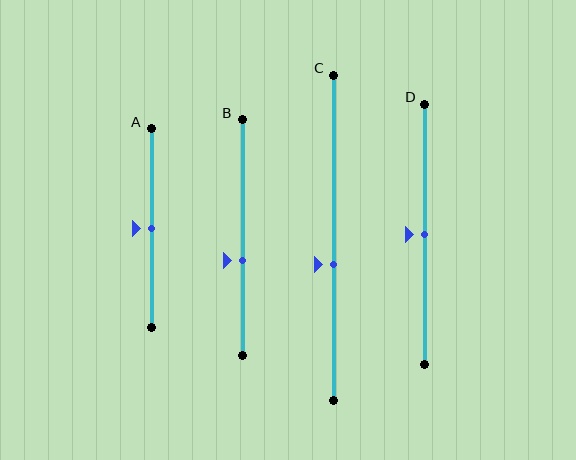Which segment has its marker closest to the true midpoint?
Segment A has its marker closest to the true midpoint.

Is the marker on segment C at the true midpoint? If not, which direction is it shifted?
No, the marker on segment C is shifted downward by about 8% of the segment length.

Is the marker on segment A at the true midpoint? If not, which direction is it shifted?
Yes, the marker on segment A is at the true midpoint.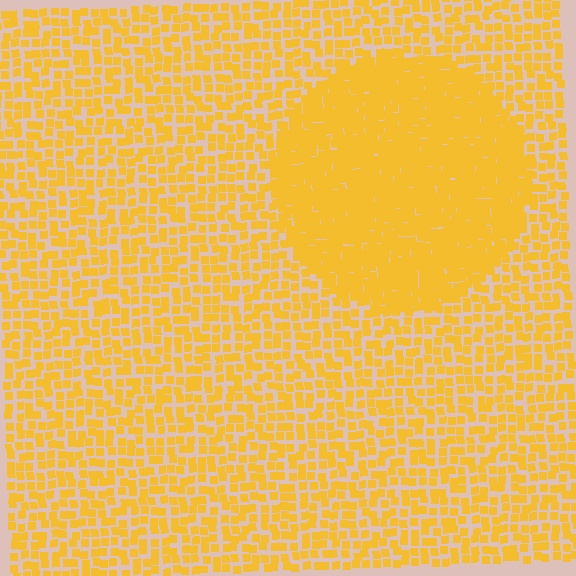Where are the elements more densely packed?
The elements are more densely packed inside the circle boundary.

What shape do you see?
I see a circle.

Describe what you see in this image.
The image contains small yellow elements arranged at two different densities. A circle-shaped region is visible where the elements are more densely packed than the surrounding area.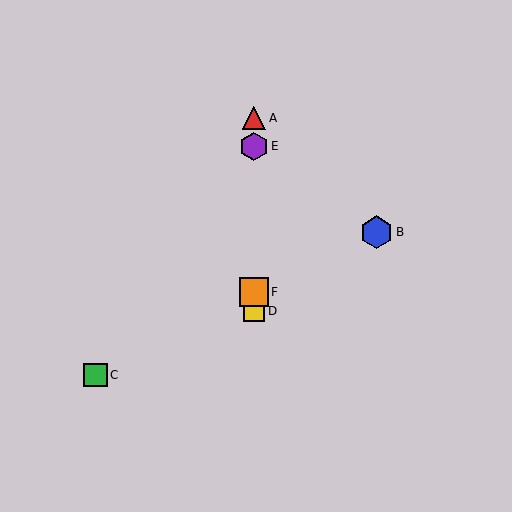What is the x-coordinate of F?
Object F is at x≈254.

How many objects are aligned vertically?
4 objects (A, D, E, F) are aligned vertically.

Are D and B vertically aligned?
No, D is at x≈254 and B is at x≈376.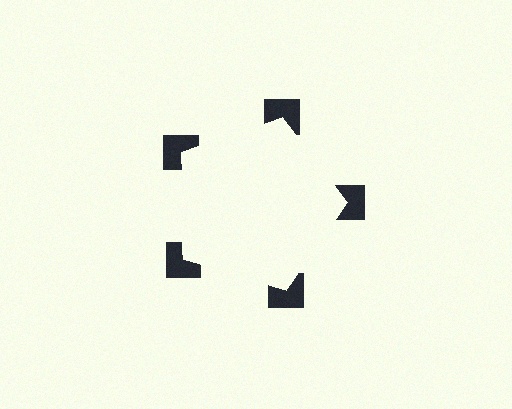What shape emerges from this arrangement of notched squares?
An illusory pentagon — its edges are inferred from the aligned wedge cuts in the notched squares, not physically drawn.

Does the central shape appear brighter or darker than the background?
It typically appears slightly brighter than the background, even though no actual brightness change is drawn.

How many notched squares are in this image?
There are 5 — one at each vertex of the illusory pentagon.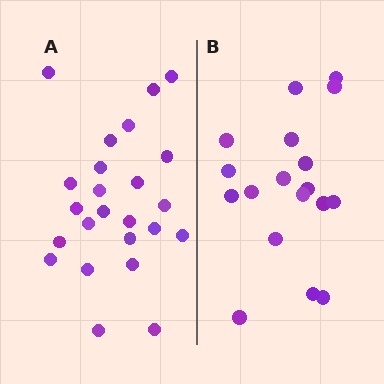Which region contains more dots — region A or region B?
Region A (the left region) has more dots.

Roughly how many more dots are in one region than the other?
Region A has about 6 more dots than region B.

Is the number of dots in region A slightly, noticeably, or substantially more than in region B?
Region A has noticeably more, but not dramatically so. The ratio is roughly 1.3 to 1.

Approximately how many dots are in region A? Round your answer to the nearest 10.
About 20 dots. (The exact count is 24, which rounds to 20.)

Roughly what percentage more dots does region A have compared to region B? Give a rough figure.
About 35% more.